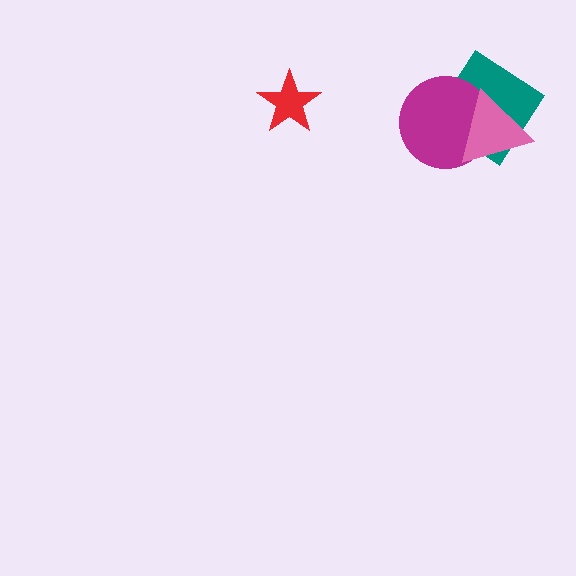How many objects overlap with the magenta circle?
2 objects overlap with the magenta circle.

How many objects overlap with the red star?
0 objects overlap with the red star.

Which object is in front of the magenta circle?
The pink triangle is in front of the magenta circle.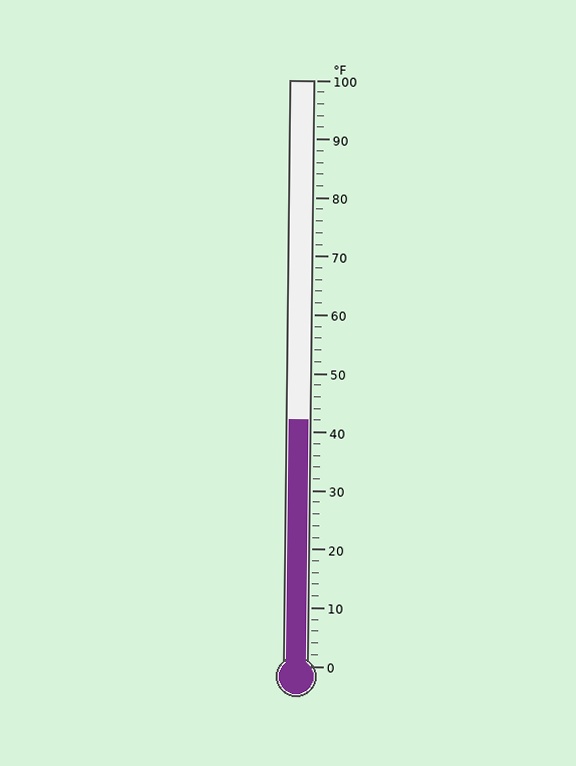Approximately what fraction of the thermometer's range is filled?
The thermometer is filled to approximately 40% of its range.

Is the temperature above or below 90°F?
The temperature is below 90°F.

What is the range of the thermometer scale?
The thermometer scale ranges from 0°F to 100°F.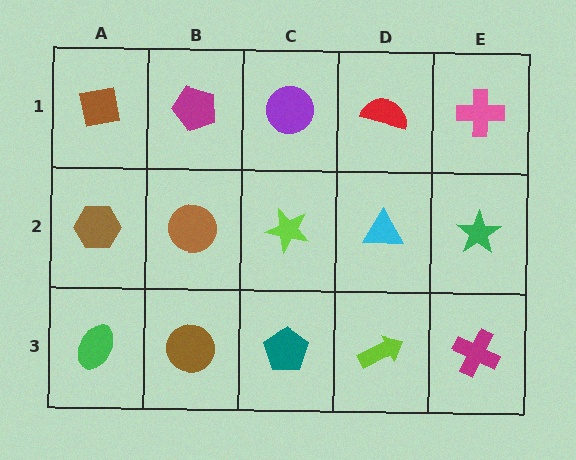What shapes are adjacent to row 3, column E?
A green star (row 2, column E), a lime arrow (row 3, column D).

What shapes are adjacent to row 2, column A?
A brown square (row 1, column A), a green ellipse (row 3, column A), a brown circle (row 2, column B).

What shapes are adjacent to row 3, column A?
A brown hexagon (row 2, column A), a brown circle (row 3, column B).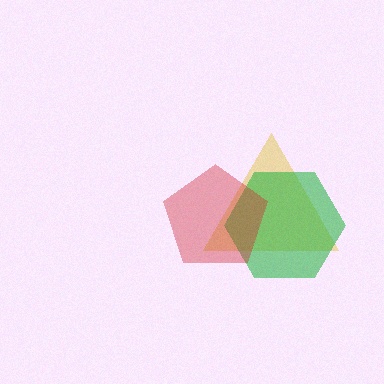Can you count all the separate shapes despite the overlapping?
Yes, there are 3 separate shapes.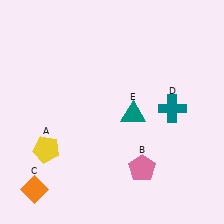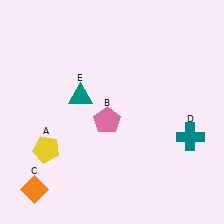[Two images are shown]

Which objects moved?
The objects that moved are: the pink pentagon (B), the teal cross (D), the teal triangle (E).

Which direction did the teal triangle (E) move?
The teal triangle (E) moved left.